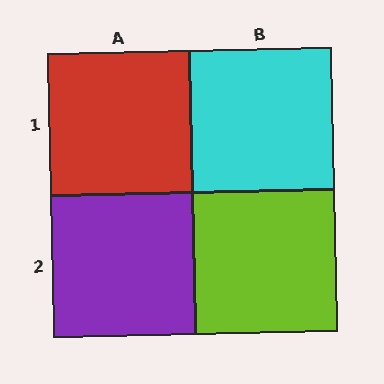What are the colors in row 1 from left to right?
Red, cyan.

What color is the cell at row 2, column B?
Lime.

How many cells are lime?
1 cell is lime.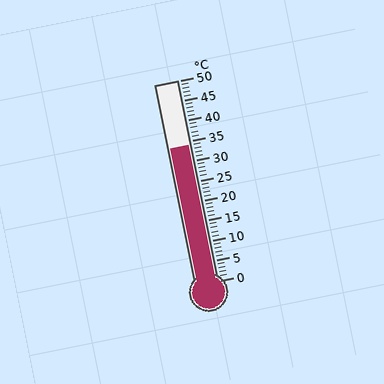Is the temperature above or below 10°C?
The temperature is above 10°C.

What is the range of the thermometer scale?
The thermometer scale ranges from 0°C to 50°C.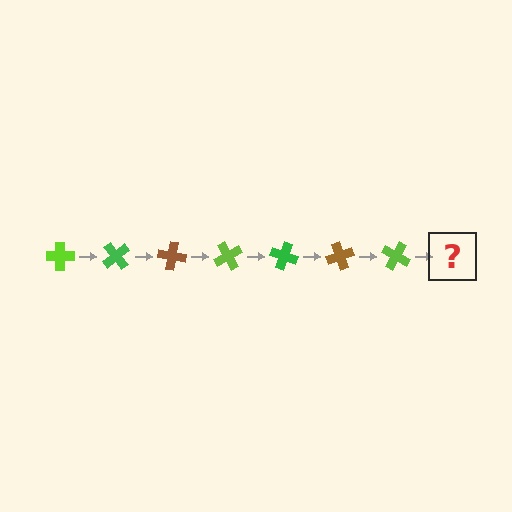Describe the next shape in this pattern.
It should be a green cross, rotated 350 degrees from the start.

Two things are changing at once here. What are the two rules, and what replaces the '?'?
The two rules are that it rotates 50 degrees each step and the color cycles through lime, green, and brown. The '?' should be a green cross, rotated 350 degrees from the start.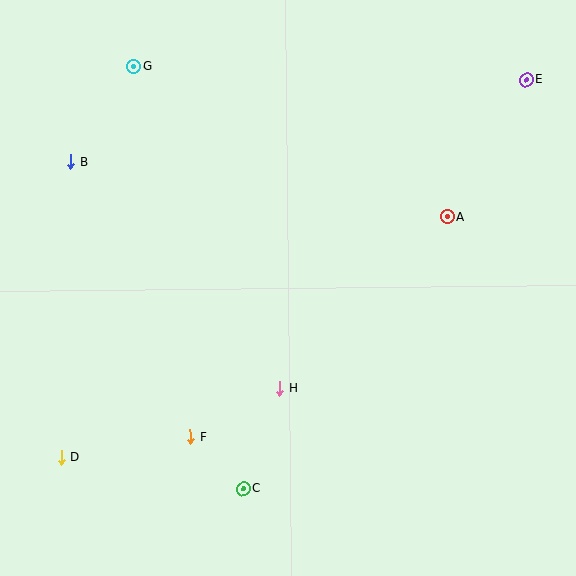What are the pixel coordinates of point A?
Point A is at (447, 217).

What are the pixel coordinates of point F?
Point F is at (190, 437).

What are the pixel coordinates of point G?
Point G is at (134, 66).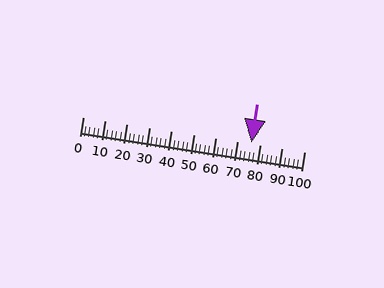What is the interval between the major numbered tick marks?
The major tick marks are spaced 10 units apart.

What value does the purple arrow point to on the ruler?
The purple arrow points to approximately 76.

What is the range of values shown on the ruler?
The ruler shows values from 0 to 100.